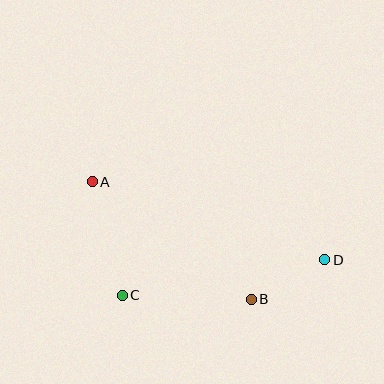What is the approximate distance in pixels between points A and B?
The distance between A and B is approximately 197 pixels.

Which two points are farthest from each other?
Points A and D are farthest from each other.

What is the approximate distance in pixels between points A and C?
The distance between A and C is approximately 117 pixels.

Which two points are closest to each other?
Points B and D are closest to each other.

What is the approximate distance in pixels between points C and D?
The distance between C and D is approximately 205 pixels.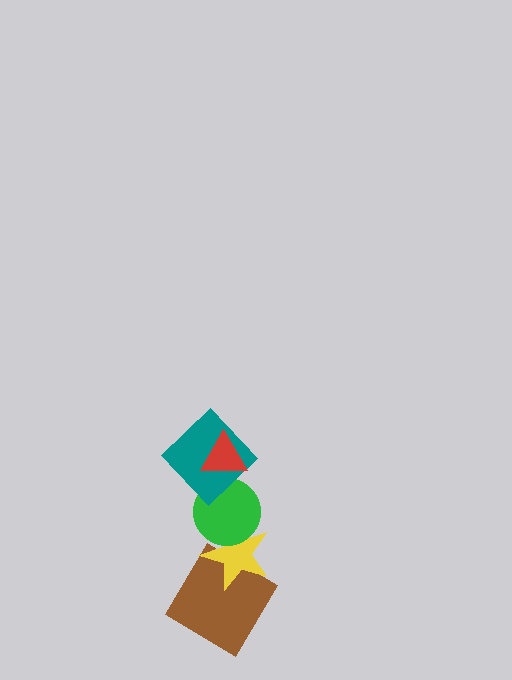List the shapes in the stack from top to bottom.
From top to bottom: the red triangle, the teal diamond, the green circle, the yellow star, the brown diamond.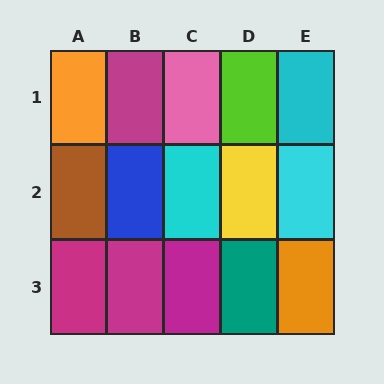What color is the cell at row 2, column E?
Cyan.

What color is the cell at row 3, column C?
Magenta.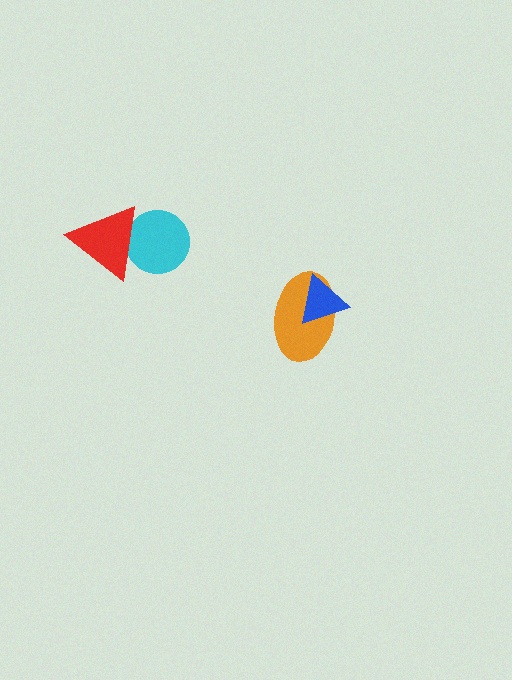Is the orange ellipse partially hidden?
Yes, it is partially covered by another shape.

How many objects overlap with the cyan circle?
1 object overlaps with the cyan circle.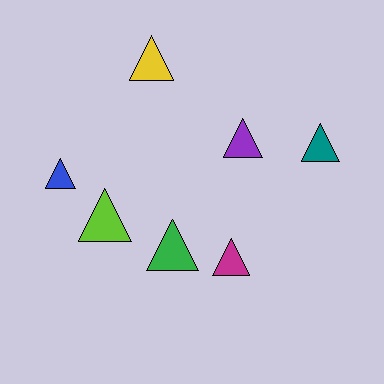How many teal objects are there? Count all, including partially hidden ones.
There is 1 teal object.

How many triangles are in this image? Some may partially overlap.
There are 7 triangles.